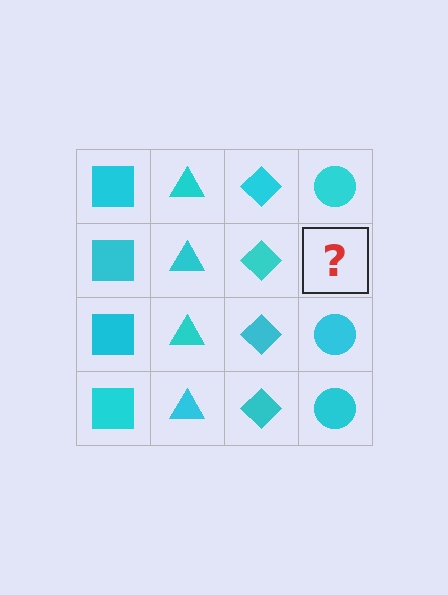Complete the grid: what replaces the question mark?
The question mark should be replaced with a cyan circle.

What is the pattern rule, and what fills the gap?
The rule is that each column has a consistent shape. The gap should be filled with a cyan circle.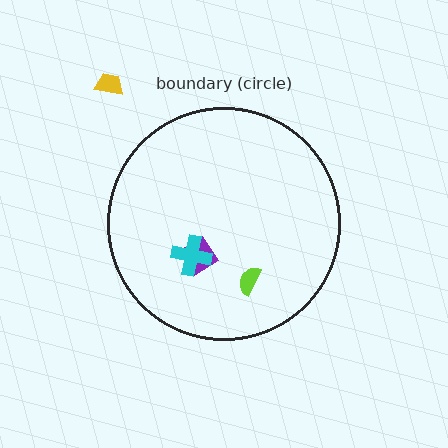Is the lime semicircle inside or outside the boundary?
Inside.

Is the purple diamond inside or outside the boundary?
Inside.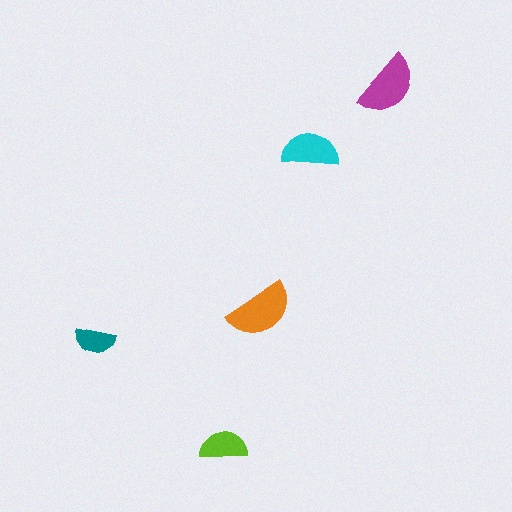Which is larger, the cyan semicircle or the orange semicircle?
The orange one.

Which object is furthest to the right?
The magenta semicircle is rightmost.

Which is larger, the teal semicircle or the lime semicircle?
The lime one.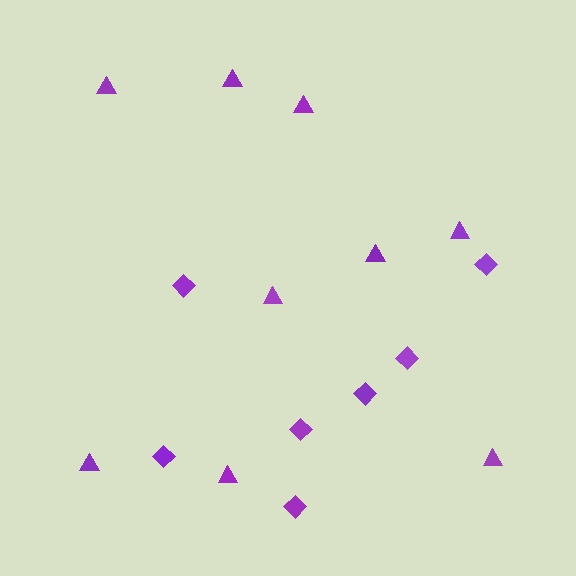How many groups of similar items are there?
There are 2 groups: one group of triangles (9) and one group of diamonds (7).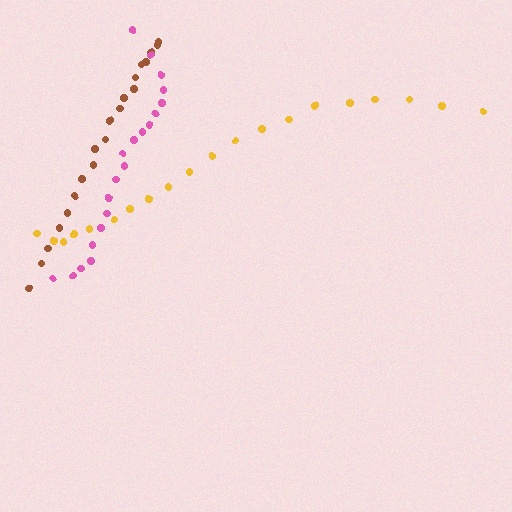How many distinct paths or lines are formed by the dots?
There are 3 distinct paths.